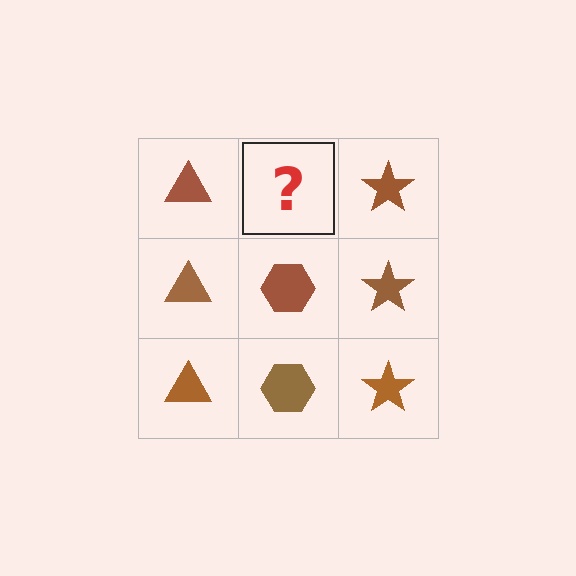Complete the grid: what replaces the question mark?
The question mark should be replaced with a brown hexagon.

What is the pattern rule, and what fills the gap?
The rule is that each column has a consistent shape. The gap should be filled with a brown hexagon.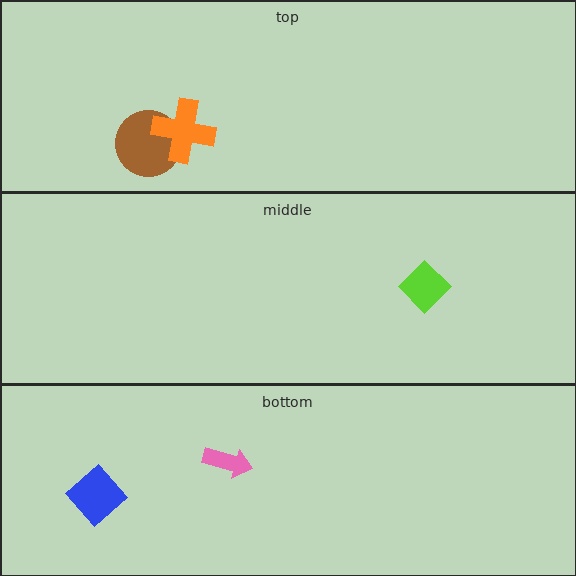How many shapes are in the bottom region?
2.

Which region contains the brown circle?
The top region.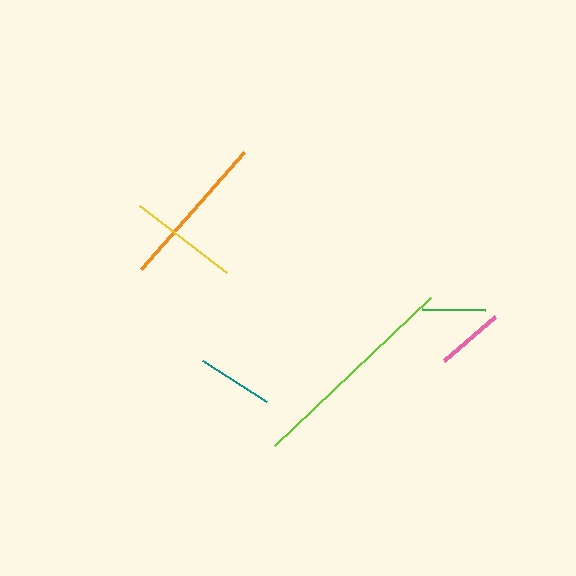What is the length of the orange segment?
The orange segment is approximately 156 pixels long.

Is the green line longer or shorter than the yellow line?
The yellow line is longer than the green line.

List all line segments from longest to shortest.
From longest to shortest: lime, orange, yellow, teal, pink, green.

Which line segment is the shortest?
The green line is the shortest at approximately 62 pixels.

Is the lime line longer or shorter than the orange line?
The lime line is longer than the orange line.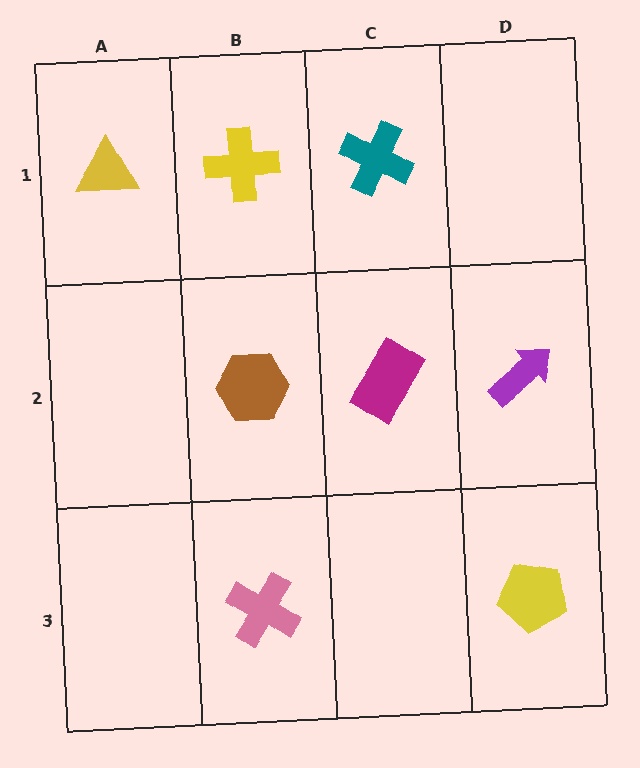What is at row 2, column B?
A brown hexagon.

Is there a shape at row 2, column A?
No, that cell is empty.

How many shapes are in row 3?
2 shapes.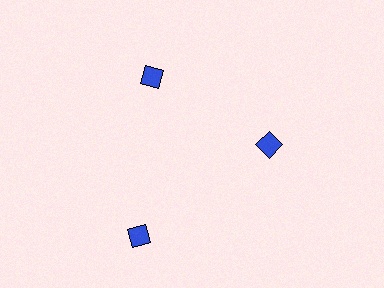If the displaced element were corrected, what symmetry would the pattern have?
It would have 3-fold rotational symmetry — the pattern would map onto itself every 120 degrees.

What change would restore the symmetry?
The symmetry would be restored by moving it inward, back onto the ring so that all 3 diamonds sit at equal angles and equal distance from the center.